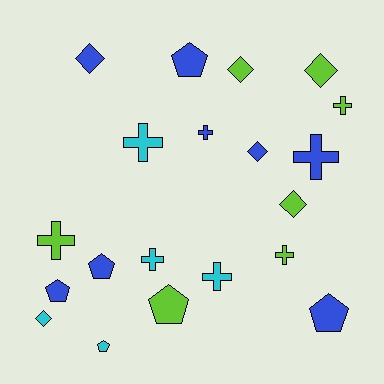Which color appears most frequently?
Blue, with 8 objects.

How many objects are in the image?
There are 20 objects.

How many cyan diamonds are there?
There is 1 cyan diamond.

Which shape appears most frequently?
Cross, with 8 objects.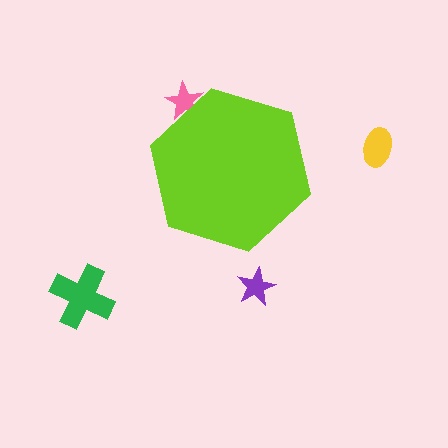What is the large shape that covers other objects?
A lime hexagon.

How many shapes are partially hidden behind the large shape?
1 shape is partially hidden.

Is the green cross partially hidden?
No, the green cross is fully visible.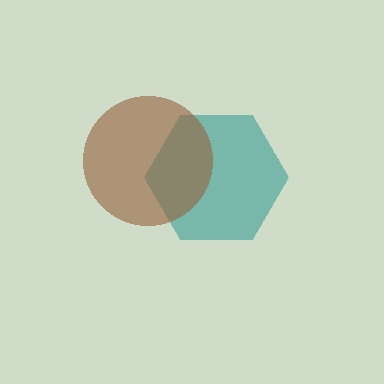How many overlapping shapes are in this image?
There are 2 overlapping shapes in the image.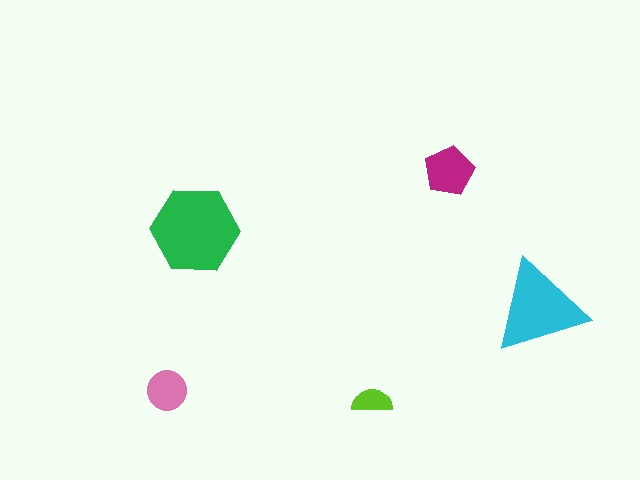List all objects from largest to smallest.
The green hexagon, the cyan triangle, the magenta pentagon, the pink circle, the lime semicircle.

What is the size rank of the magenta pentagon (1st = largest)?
3rd.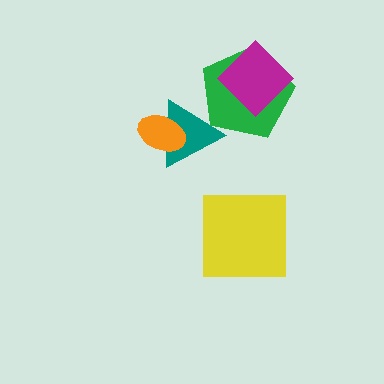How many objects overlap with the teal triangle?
2 objects overlap with the teal triangle.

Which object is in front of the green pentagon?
The magenta diamond is in front of the green pentagon.